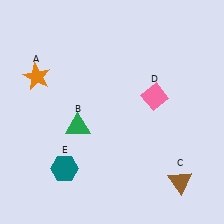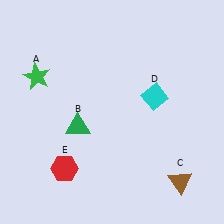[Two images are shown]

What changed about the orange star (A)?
In Image 1, A is orange. In Image 2, it changed to green.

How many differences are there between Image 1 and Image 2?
There are 3 differences between the two images.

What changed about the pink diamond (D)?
In Image 1, D is pink. In Image 2, it changed to cyan.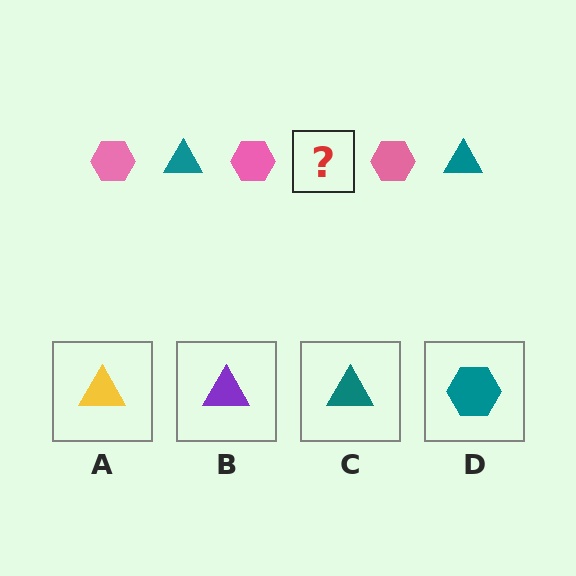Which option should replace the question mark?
Option C.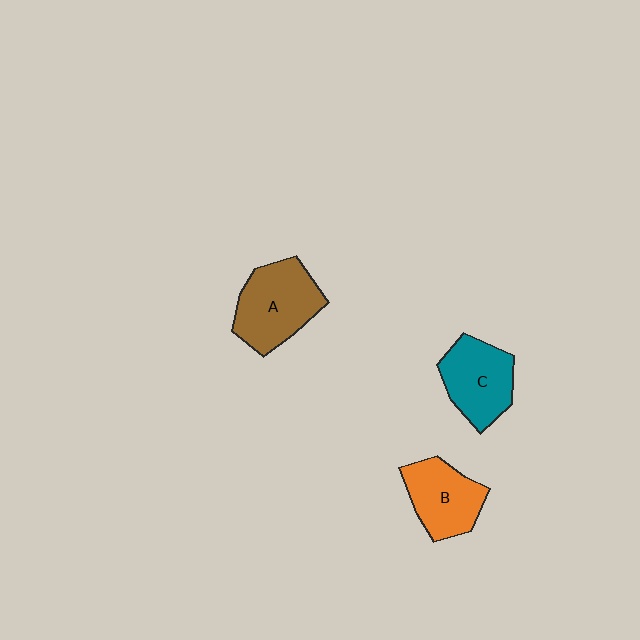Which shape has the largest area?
Shape A (brown).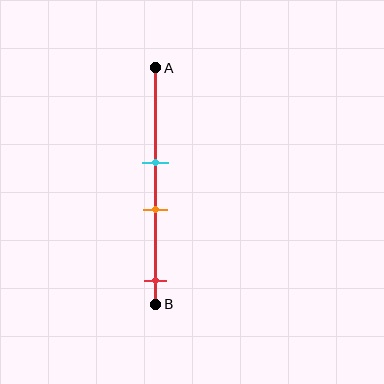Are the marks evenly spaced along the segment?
No, the marks are not evenly spaced.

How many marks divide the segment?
There are 3 marks dividing the segment.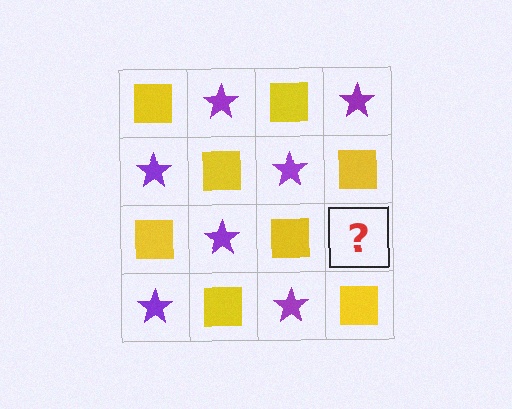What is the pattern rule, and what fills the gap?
The rule is that it alternates yellow square and purple star in a checkerboard pattern. The gap should be filled with a purple star.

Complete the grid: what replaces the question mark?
The question mark should be replaced with a purple star.